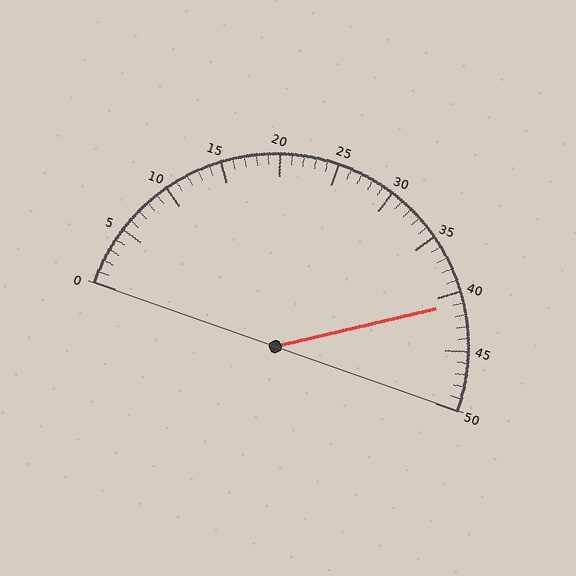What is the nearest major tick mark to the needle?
The nearest major tick mark is 40.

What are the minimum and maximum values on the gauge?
The gauge ranges from 0 to 50.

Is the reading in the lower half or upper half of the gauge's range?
The reading is in the upper half of the range (0 to 50).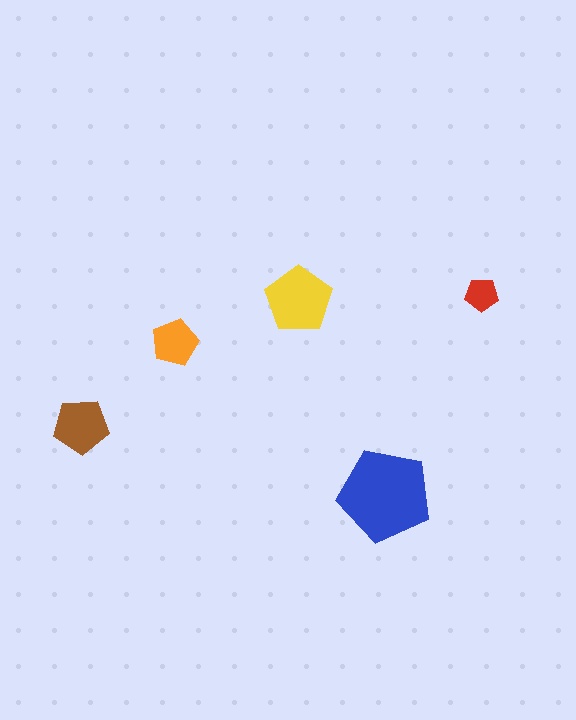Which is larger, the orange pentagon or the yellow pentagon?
The yellow one.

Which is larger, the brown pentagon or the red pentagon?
The brown one.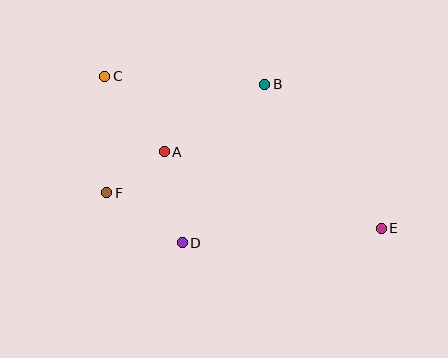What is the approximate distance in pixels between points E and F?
The distance between E and F is approximately 277 pixels.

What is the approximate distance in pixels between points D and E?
The distance between D and E is approximately 200 pixels.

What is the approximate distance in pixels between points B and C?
The distance between B and C is approximately 160 pixels.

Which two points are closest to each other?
Points A and F are closest to each other.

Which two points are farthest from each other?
Points C and E are farthest from each other.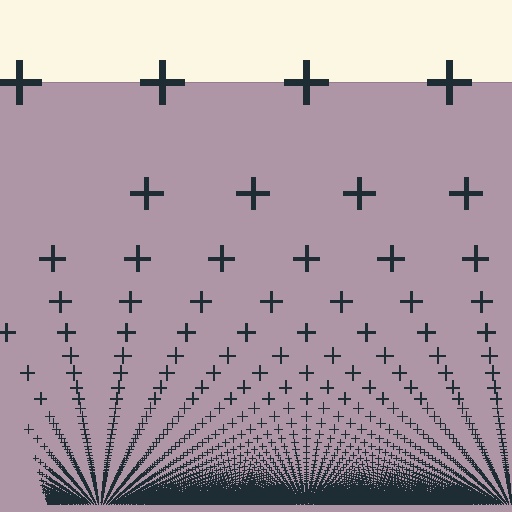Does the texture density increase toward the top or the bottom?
Density increases toward the bottom.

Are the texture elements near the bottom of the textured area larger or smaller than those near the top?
Smaller. The gradient is inverted — elements near the bottom are smaller and denser.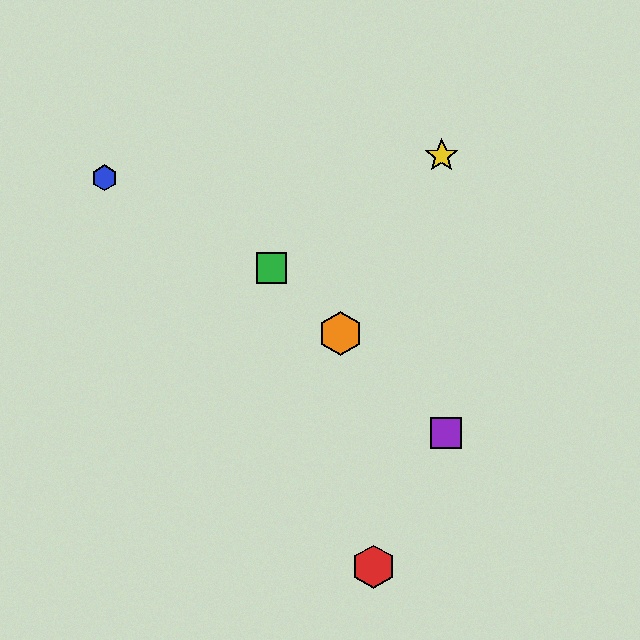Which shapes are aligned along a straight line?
The green square, the purple square, the orange hexagon are aligned along a straight line.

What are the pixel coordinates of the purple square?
The purple square is at (446, 433).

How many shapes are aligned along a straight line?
3 shapes (the green square, the purple square, the orange hexagon) are aligned along a straight line.